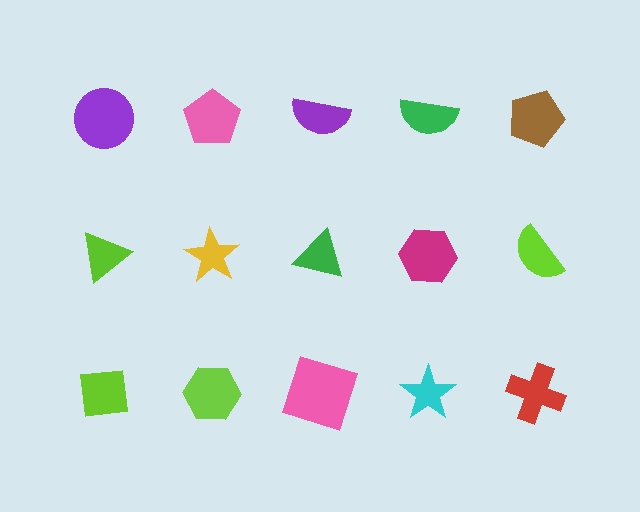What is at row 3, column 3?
A pink square.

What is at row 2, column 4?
A magenta hexagon.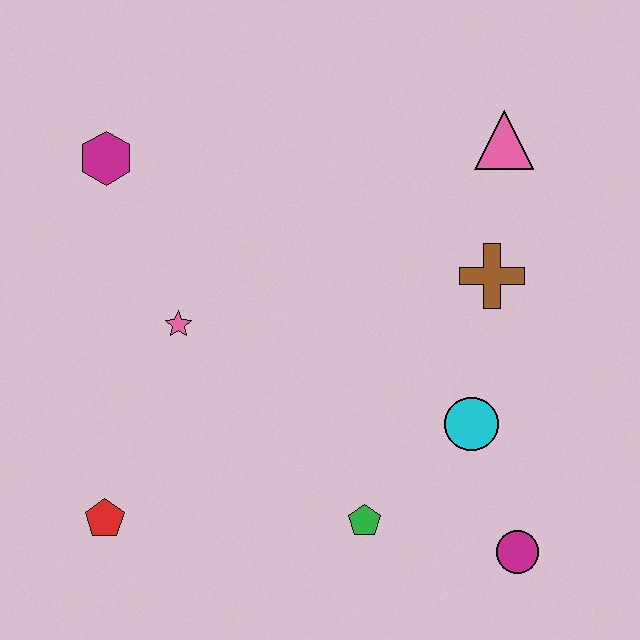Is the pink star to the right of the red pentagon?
Yes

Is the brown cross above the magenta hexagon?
No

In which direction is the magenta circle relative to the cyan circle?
The magenta circle is below the cyan circle.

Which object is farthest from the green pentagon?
The magenta hexagon is farthest from the green pentagon.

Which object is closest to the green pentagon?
The cyan circle is closest to the green pentagon.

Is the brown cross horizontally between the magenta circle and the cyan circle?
Yes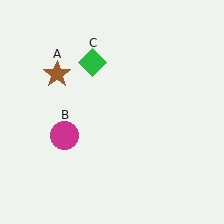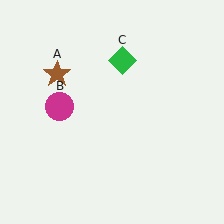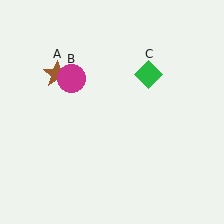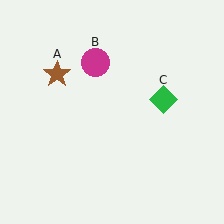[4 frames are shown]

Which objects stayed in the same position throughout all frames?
Brown star (object A) remained stationary.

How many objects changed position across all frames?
2 objects changed position: magenta circle (object B), green diamond (object C).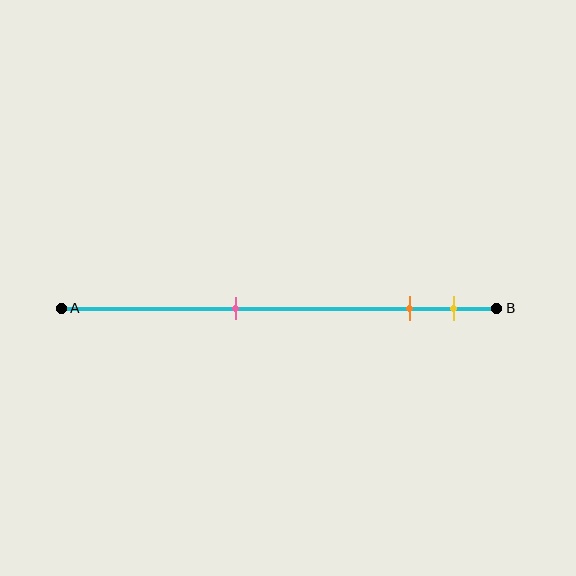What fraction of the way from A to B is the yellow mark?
The yellow mark is approximately 90% (0.9) of the way from A to B.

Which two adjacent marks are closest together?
The orange and yellow marks are the closest adjacent pair.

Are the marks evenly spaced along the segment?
No, the marks are not evenly spaced.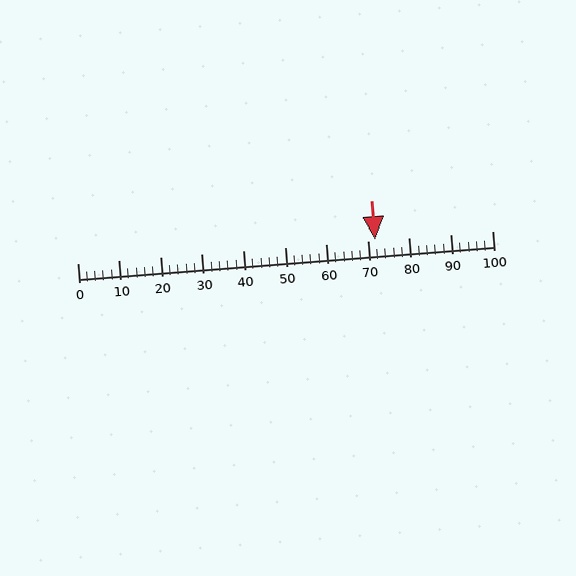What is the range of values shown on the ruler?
The ruler shows values from 0 to 100.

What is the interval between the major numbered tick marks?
The major tick marks are spaced 10 units apart.